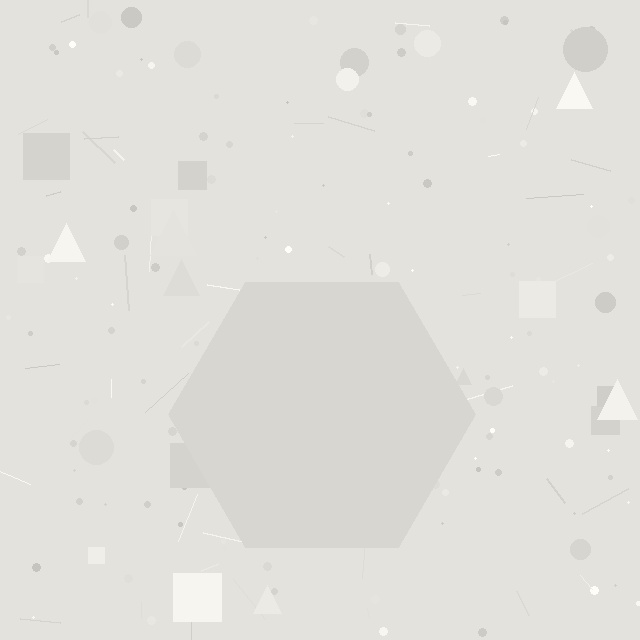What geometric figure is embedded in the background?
A hexagon is embedded in the background.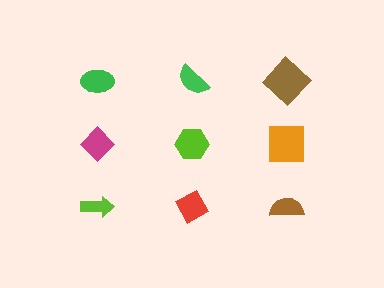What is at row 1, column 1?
A green ellipse.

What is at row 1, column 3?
A brown diamond.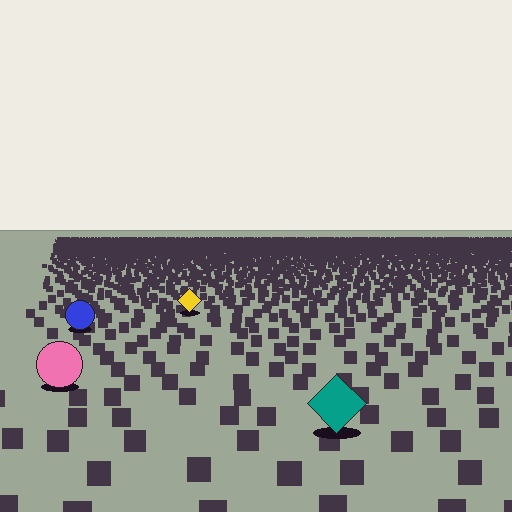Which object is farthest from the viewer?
The yellow diamond is farthest from the viewer. It appears smaller and the ground texture around it is denser.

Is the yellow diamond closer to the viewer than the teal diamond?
No. The teal diamond is closer — you can tell from the texture gradient: the ground texture is coarser near it.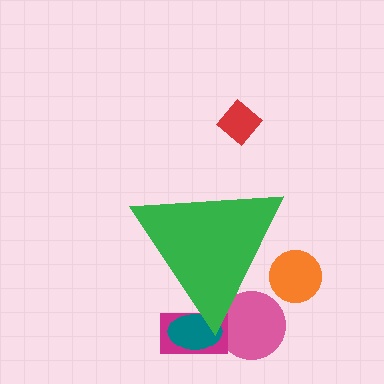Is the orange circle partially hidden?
Yes, the orange circle is partially hidden behind the green triangle.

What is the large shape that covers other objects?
A green triangle.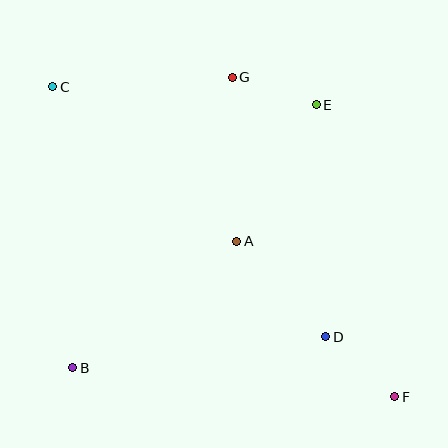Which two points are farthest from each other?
Points C and F are farthest from each other.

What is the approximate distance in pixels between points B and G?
The distance between B and G is approximately 331 pixels.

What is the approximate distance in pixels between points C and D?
The distance between C and D is approximately 370 pixels.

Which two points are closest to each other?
Points E and G are closest to each other.